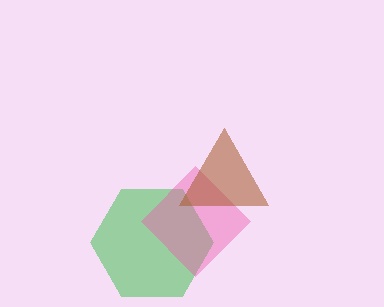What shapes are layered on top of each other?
The layered shapes are: a green hexagon, a pink diamond, a brown triangle.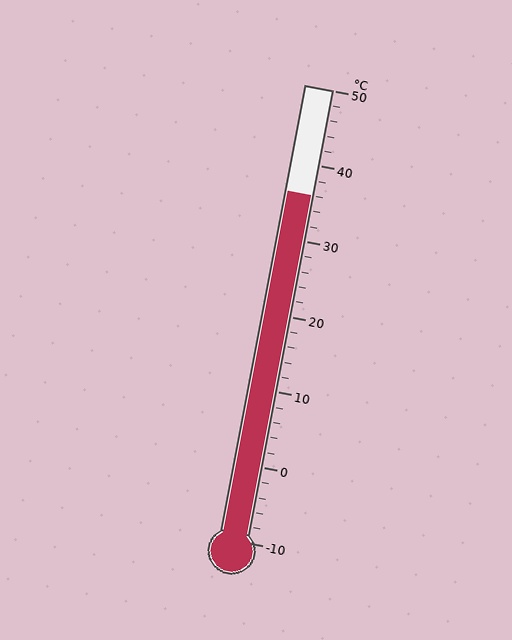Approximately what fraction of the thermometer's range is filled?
The thermometer is filled to approximately 75% of its range.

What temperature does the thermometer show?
The thermometer shows approximately 36°C.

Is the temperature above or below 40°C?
The temperature is below 40°C.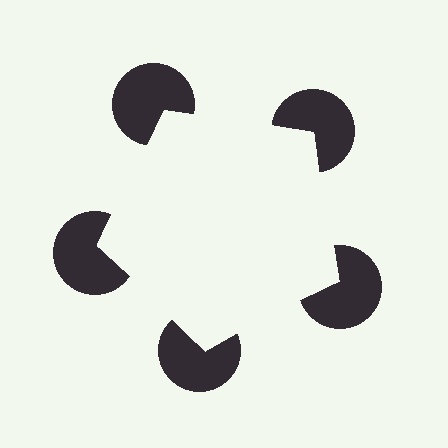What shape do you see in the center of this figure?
An illusory pentagon — its edges are inferred from the aligned wedge cuts in the pac-man discs, not physically drawn.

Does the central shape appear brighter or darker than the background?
It typically appears slightly brighter than the background, even though no actual brightness change is drawn.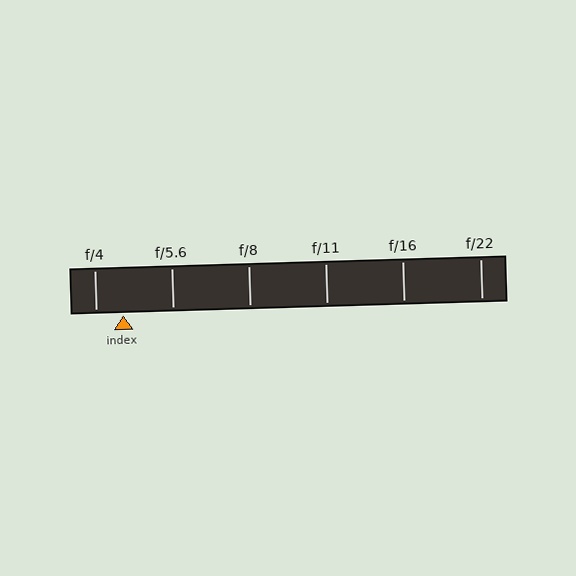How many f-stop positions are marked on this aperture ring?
There are 6 f-stop positions marked.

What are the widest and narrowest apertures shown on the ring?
The widest aperture shown is f/4 and the narrowest is f/22.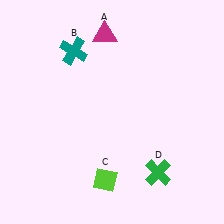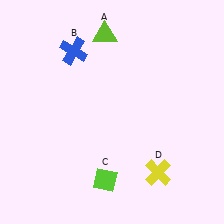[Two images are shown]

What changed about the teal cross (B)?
In Image 1, B is teal. In Image 2, it changed to blue.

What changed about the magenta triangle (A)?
In Image 1, A is magenta. In Image 2, it changed to lime.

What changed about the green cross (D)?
In Image 1, D is green. In Image 2, it changed to yellow.